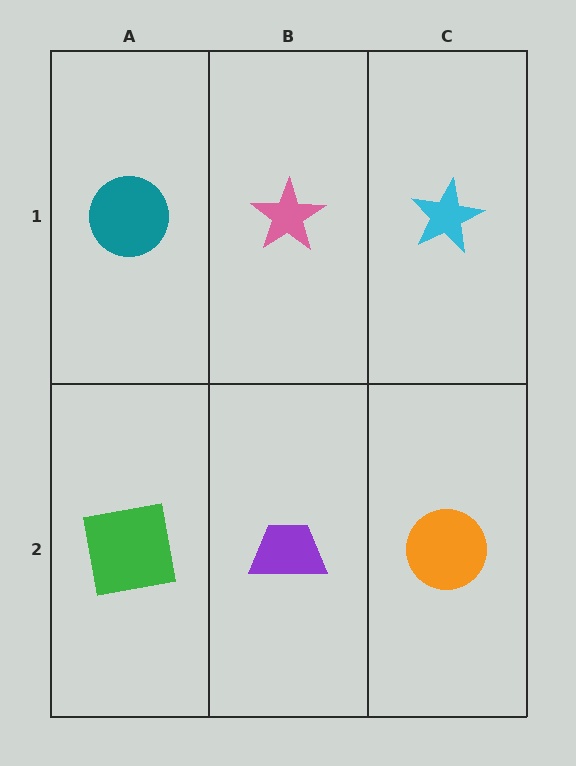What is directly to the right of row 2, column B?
An orange circle.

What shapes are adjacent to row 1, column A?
A green square (row 2, column A), a pink star (row 1, column B).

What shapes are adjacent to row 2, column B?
A pink star (row 1, column B), a green square (row 2, column A), an orange circle (row 2, column C).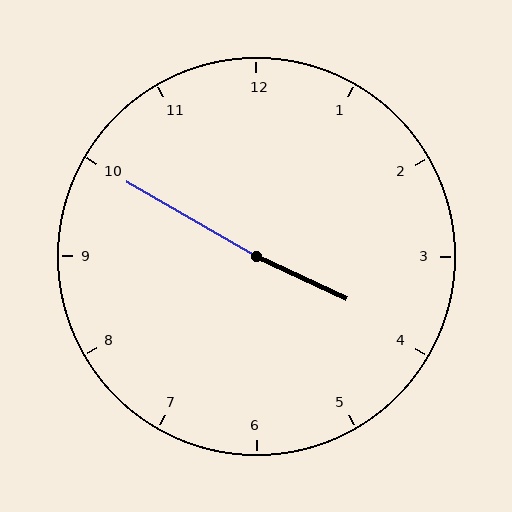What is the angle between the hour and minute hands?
Approximately 175 degrees.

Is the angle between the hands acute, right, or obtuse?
It is obtuse.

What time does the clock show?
3:50.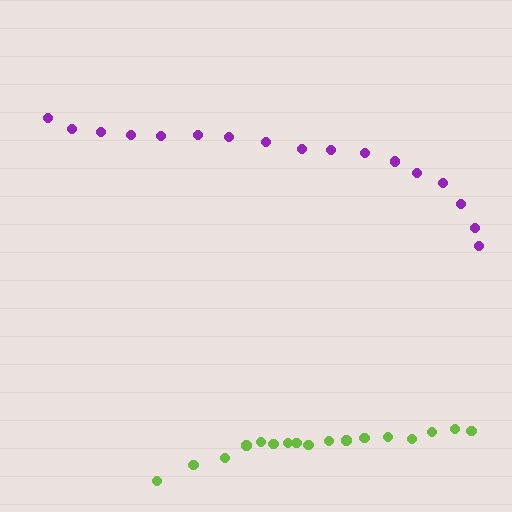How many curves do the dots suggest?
There are 2 distinct paths.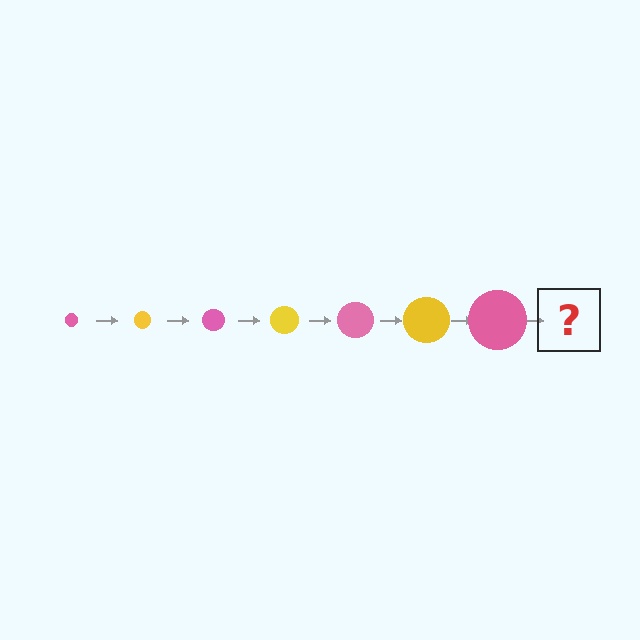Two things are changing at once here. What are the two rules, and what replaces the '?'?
The two rules are that the circle grows larger each step and the color cycles through pink and yellow. The '?' should be a yellow circle, larger than the previous one.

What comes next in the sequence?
The next element should be a yellow circle, larger than the previous one.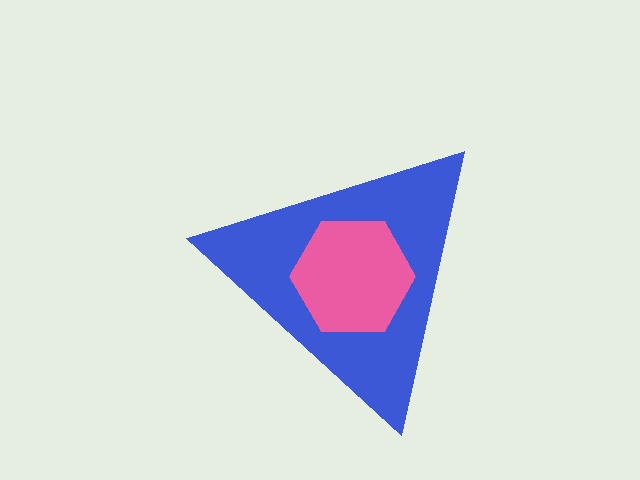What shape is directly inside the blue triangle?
The pink hexagon.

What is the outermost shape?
The blue triangle.